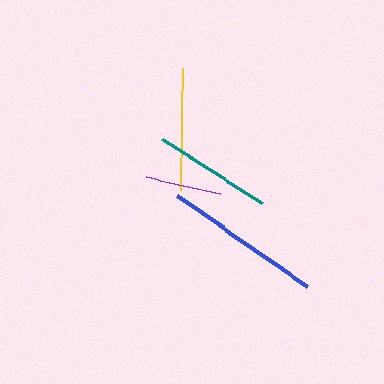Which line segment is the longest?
The blue line is the longest at approximately 158 pixels.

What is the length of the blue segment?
The blue segment is approximately 158 pixels long.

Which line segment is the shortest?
The purple line is the shortest at approximately 75 pixels.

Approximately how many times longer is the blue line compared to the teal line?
The blue line is approximately 1.3 times the length of the teal line.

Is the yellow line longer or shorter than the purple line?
The yellow line is longer than the purple line.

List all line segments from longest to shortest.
From longest to shortest: blue, yellow, teal, purple.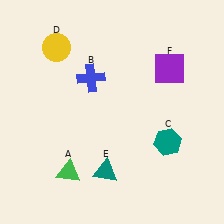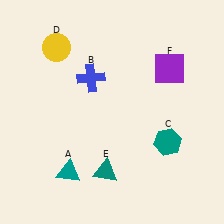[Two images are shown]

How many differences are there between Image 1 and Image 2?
There is 1 difference between the two images.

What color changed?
The triangle (A) changed from green in Image 1 to teal in Image 2.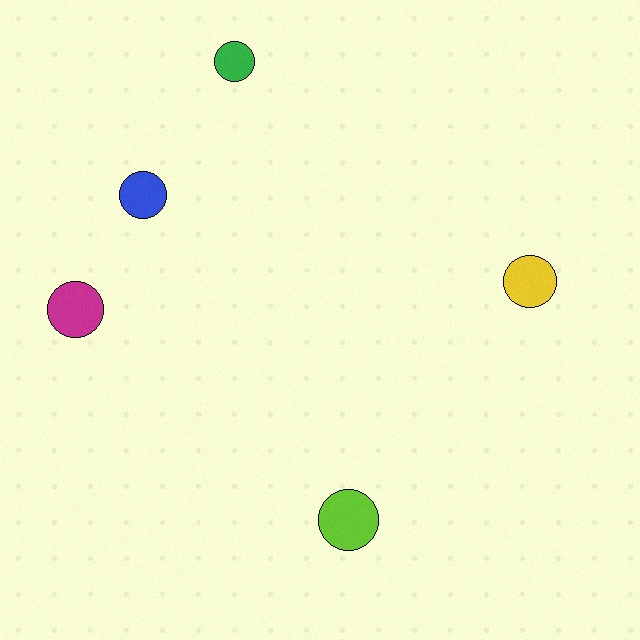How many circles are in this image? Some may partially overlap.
There are 5 circles.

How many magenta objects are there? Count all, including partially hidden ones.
There is 1 magenta object.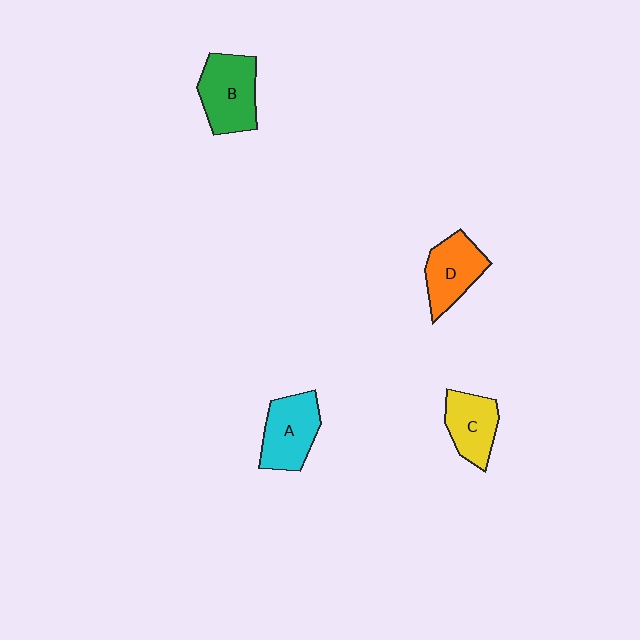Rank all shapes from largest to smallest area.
From largest to smallest: B (green), A (cyan), D (orange), C (yellow).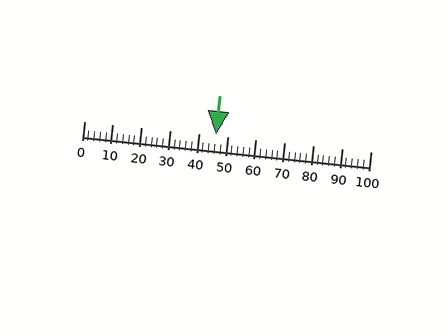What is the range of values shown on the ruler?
The ruler shows values from 0 to 100.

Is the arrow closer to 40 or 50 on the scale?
The arrow is closer to 50.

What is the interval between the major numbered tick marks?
The major tick marks are spaced 10 units apart.